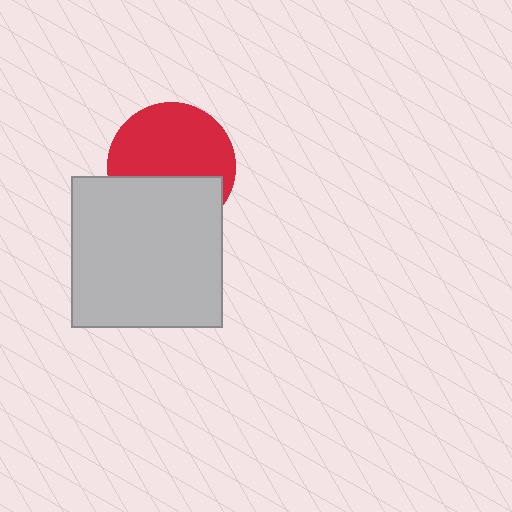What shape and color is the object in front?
The object in front is a light gray square.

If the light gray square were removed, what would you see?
You would see the complete red circle.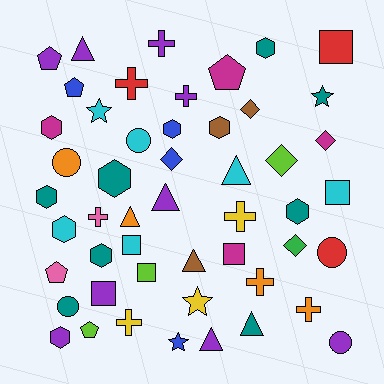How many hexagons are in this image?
There are 10 hexagons.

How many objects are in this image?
There are 50 objects.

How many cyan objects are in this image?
There are 6 cyan objects.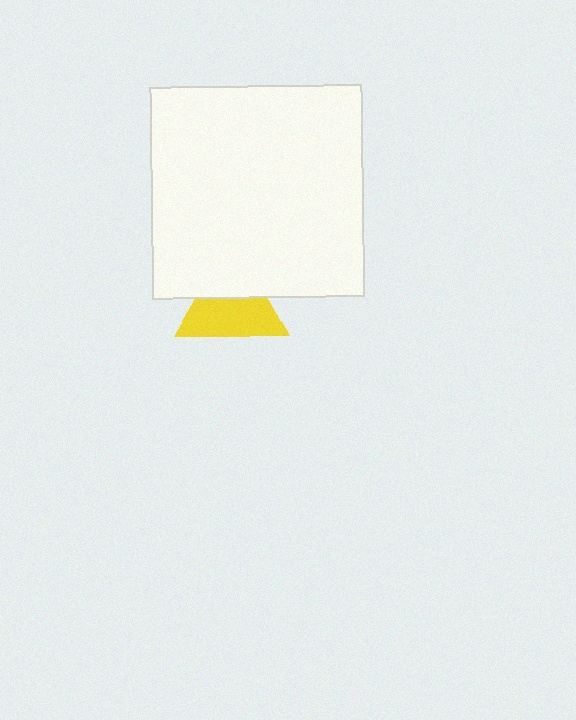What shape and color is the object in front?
The object in front is a white square.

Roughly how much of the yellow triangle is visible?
About half of it is visible (roughly 61%).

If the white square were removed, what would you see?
You would see the complete yellow triangle.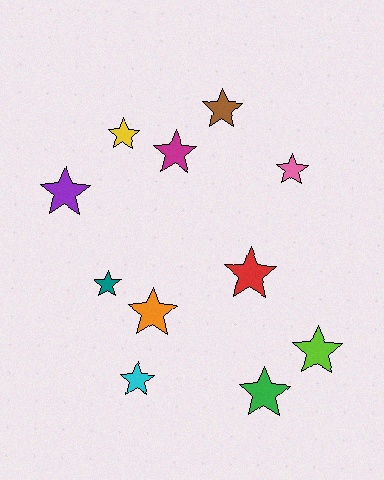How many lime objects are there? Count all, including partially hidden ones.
There is 1 lime object.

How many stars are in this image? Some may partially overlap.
There are 11 stars.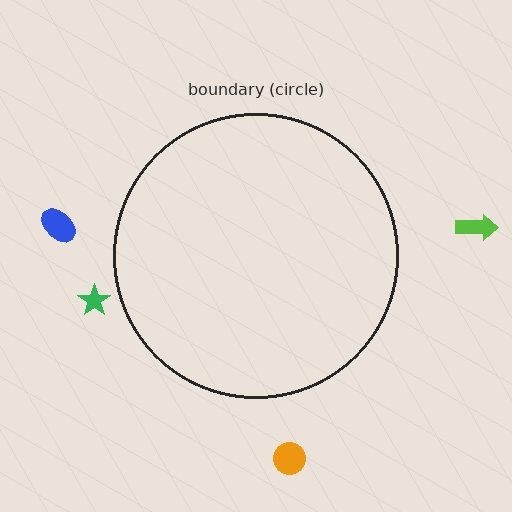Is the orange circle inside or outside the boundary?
Outside.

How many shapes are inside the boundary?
0 inside, 4 outside.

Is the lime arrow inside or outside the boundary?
Outside.